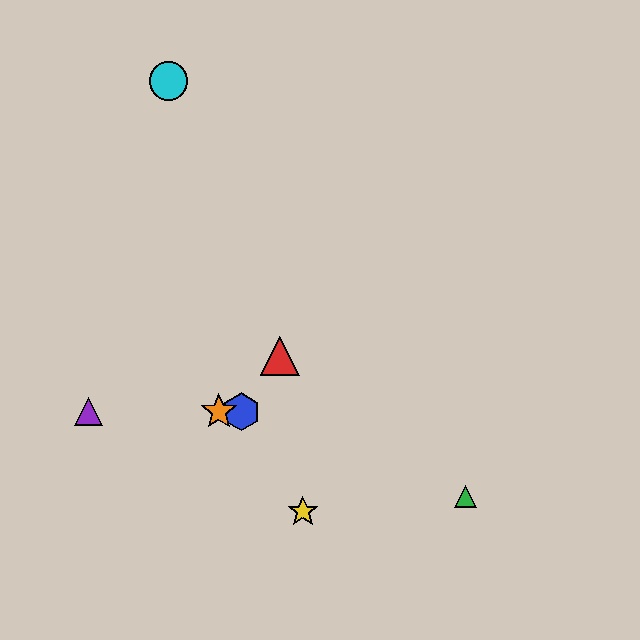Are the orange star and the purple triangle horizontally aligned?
Yes, both are at y≈412.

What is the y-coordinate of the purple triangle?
The purple triangle is at y≈412.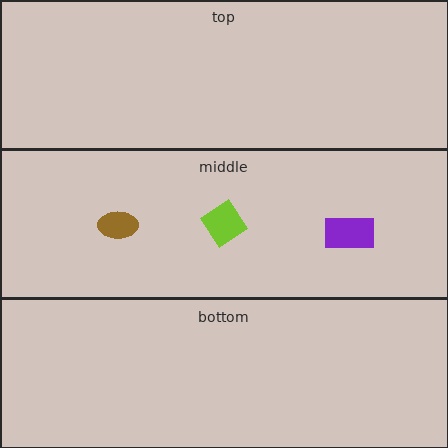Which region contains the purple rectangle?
The middle region.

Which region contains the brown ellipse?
The middle region.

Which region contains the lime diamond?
The middle region.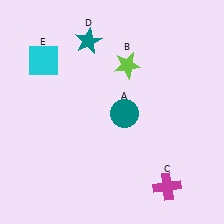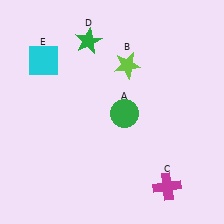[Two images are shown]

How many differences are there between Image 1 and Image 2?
There are 2 differences between the two images.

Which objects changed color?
A changed from teal to green. D changed from teal to green.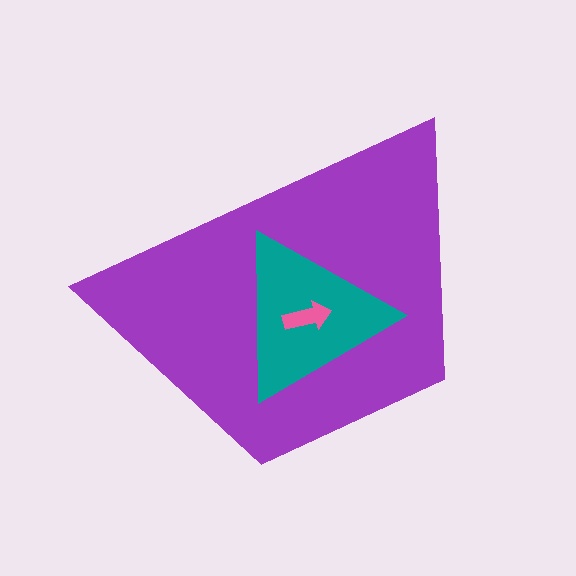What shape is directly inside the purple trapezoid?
The teal triangle.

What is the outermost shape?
The purple trapezoid.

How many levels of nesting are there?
3.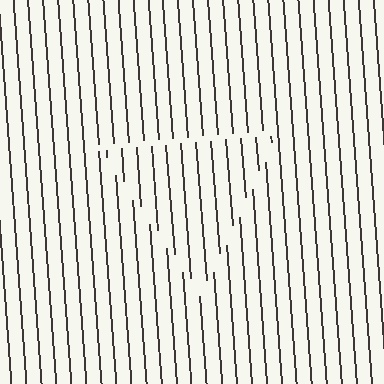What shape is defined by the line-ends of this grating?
An illusory triangle. The interior of the shape contains the same grating, shifted by half a period — the contour is defined by the phase discontinuity where line-ends from the inner and outer gratings abut.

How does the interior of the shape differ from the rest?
The interior of the shape contains the same grating, shifted by half a period — the contour is defined by the phase discontinuity where line-ends from the inner and outer gratings abut.